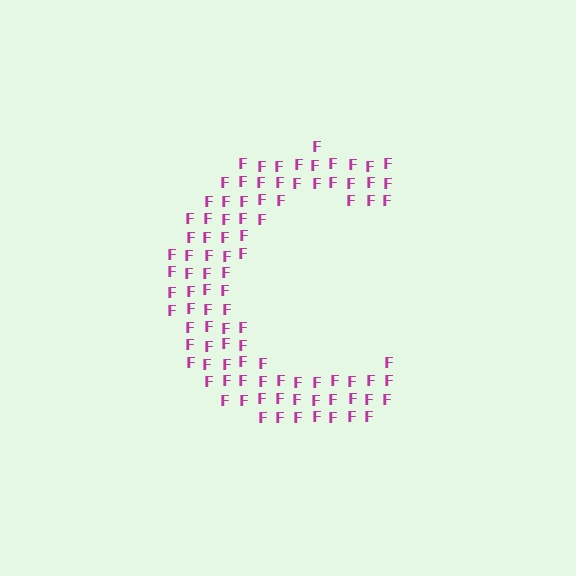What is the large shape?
The large shape is the letter C.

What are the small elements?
The small elements are letter F's.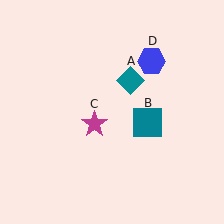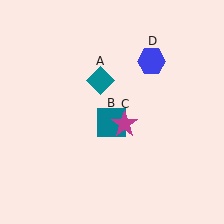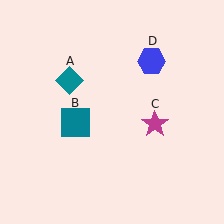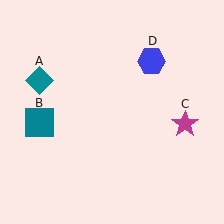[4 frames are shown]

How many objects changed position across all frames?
3 objects changed position: teal diamond (object A), teal square (object B), magenta star (object C).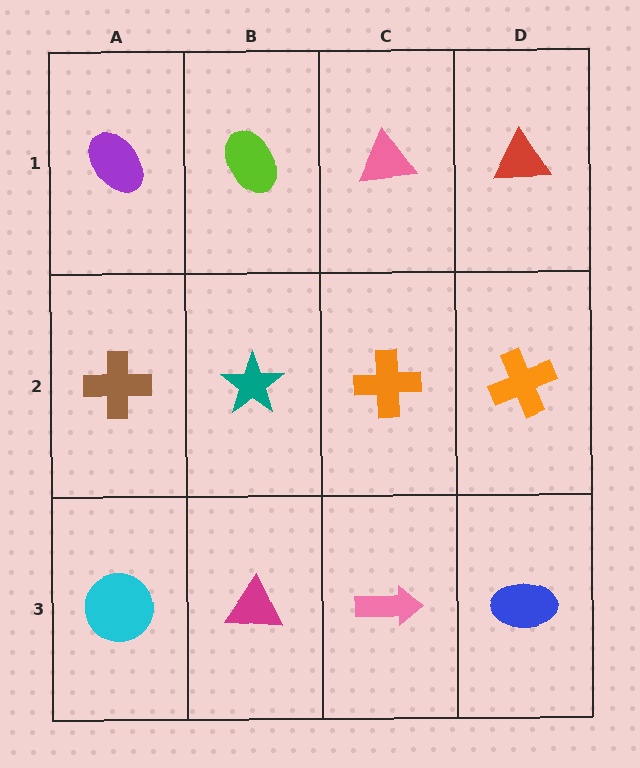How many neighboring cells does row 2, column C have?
4.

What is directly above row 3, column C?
An orange cross.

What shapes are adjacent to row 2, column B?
A lime ellipse (row 1, column B), a magenta triangle (row 3, column B), a brown cross (row 2, column A), an orange cross (row 2, column C).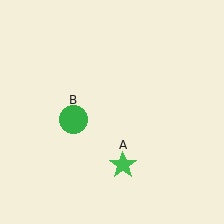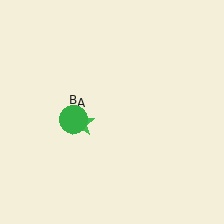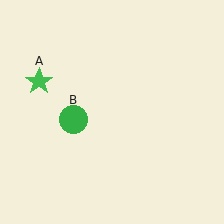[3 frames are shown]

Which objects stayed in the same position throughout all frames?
Green circle (object B) remained stationary.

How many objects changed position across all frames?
1 object changed position: green star (object A).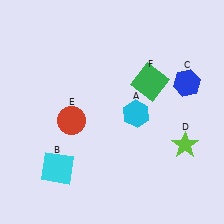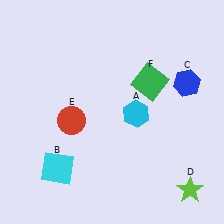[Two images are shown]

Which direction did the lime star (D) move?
The lime star (D) moved down.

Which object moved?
The lime star (D) moved down.